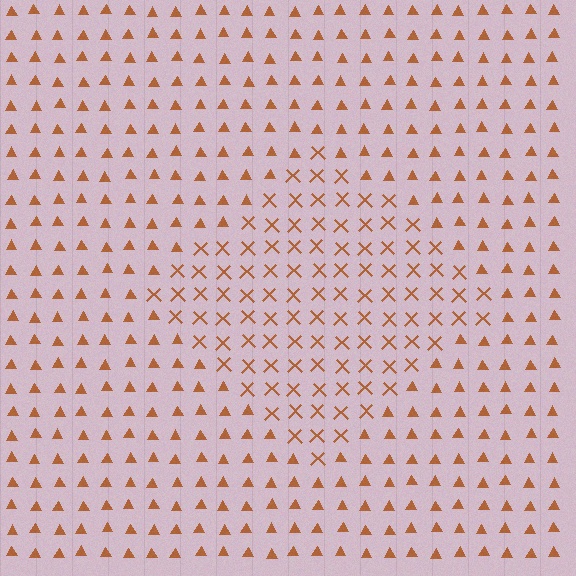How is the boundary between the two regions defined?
The boundary is defined by a change in element shape: X marks inside vs. triangles outside. All elements share the same color and spacing.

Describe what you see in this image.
The image is filled with small brown elements arranged in a uniform grid. A diamond-shaped region contains X marks, while the surrounding area contains triangles. The boundary is defined purely by the change in element shape.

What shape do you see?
I see a diamond.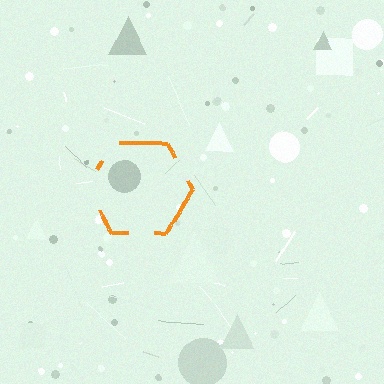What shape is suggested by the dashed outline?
The dashed outline suggests a hexagon.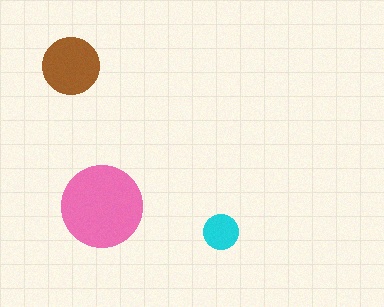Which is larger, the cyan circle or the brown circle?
The brown one.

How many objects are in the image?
There are 3 objects in the image.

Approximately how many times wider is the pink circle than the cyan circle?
About 2.5 times wider.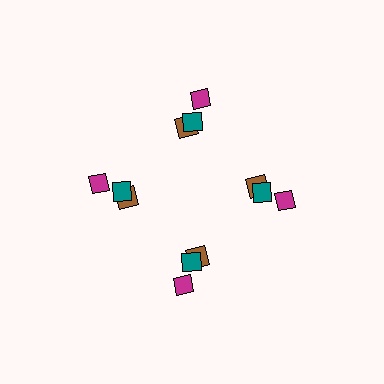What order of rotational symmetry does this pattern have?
This pattern has 4-fold rotational symmetry.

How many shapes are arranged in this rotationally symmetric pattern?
There are 12 shapes, arranged in 4 groups of 3.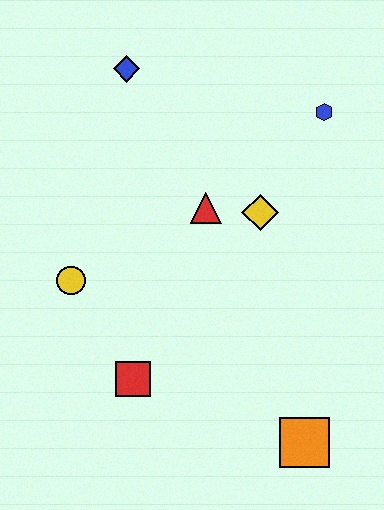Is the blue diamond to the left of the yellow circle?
No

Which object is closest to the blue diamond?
The red triangle is closest to the blue diamond.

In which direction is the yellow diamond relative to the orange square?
The yellow diamond is above the orange square.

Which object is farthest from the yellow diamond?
The orange square is farthest from the yellow diamond.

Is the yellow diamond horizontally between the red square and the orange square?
Yes